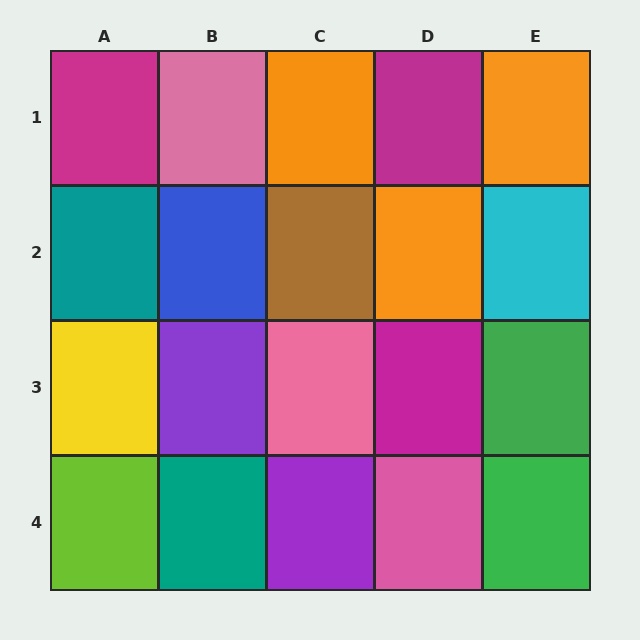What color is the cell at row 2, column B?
Blue.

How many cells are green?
2 cells are green.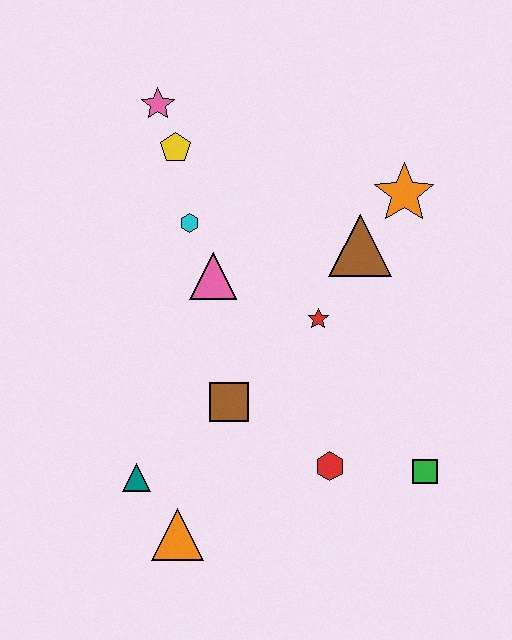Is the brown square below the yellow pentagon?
Yes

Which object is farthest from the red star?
The pink star is farthest from the red star.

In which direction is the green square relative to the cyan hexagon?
The green square is below the cyan hexagon.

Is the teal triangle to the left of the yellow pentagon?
Yes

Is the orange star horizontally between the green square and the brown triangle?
Yes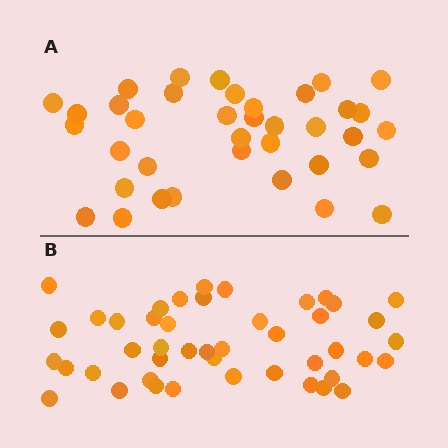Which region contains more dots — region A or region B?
Region B (the bottom region) has more dots.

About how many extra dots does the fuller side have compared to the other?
Region B has roughly 8 or so more dots than region A.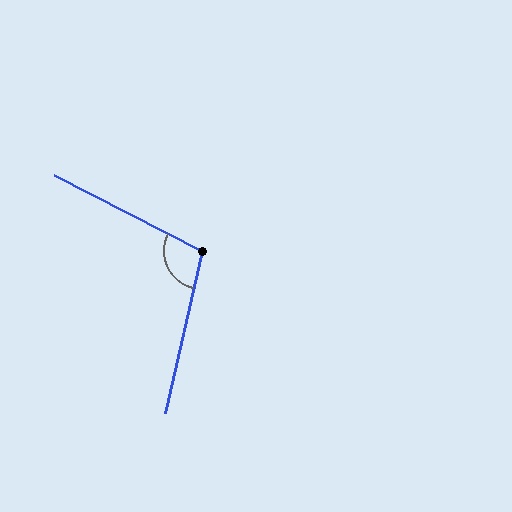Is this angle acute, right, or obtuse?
It is obtuse.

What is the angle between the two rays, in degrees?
Approximately 104 degrees.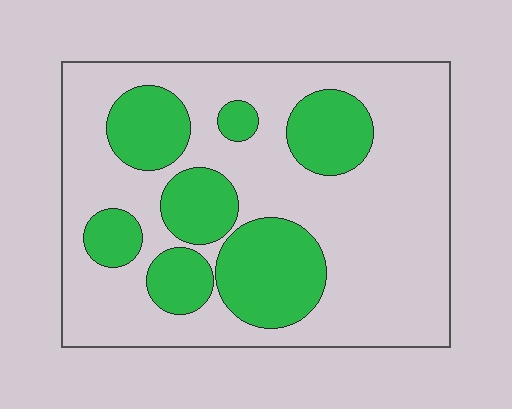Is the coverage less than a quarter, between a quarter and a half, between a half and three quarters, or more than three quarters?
Between a quarter and a half.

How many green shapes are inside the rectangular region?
7.